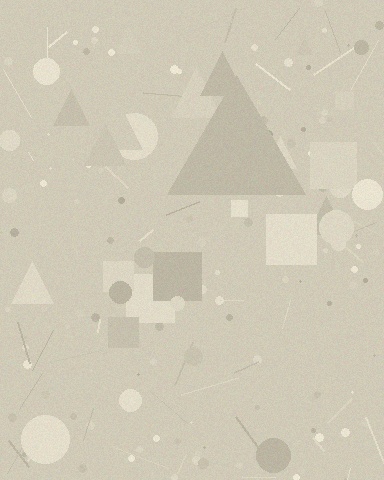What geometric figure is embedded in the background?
A triangle is embedded in the background.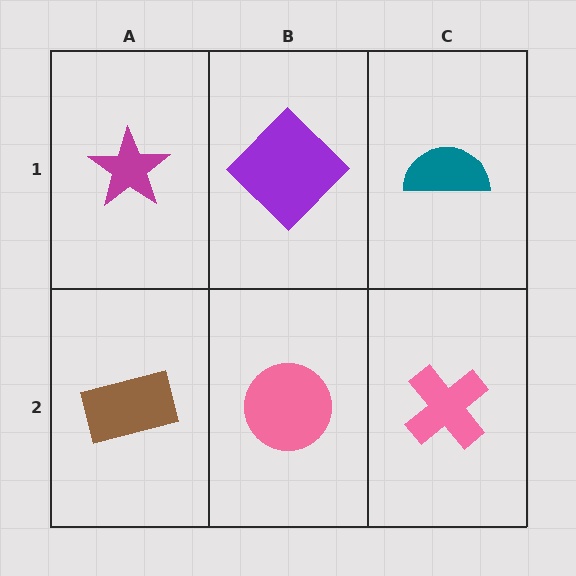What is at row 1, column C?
A teal semicircle.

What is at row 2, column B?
A pink circle.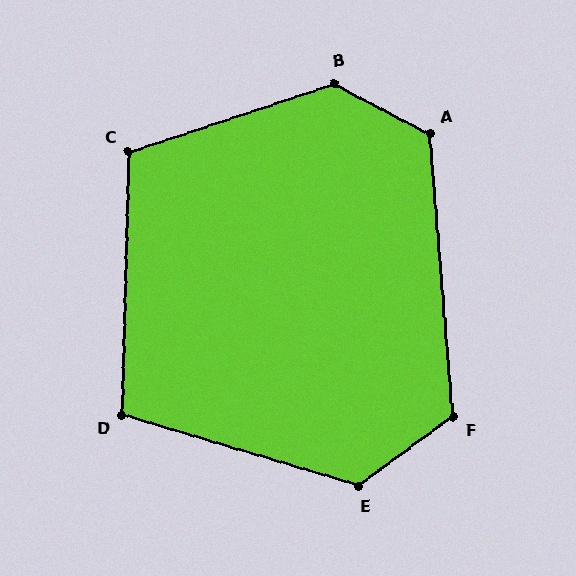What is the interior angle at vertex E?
Approximately 128 degrees (obtuse).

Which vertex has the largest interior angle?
B, at approximately 134 degrees.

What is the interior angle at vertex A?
Approximately 122 degrees (obtuse).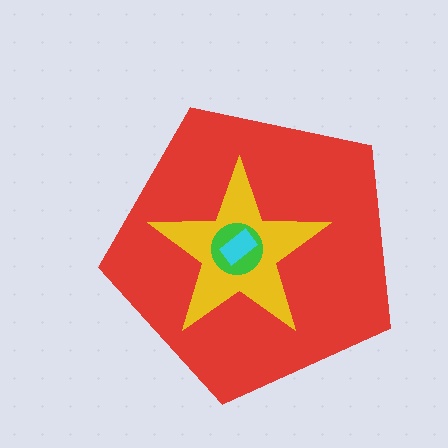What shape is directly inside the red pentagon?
The yellow star.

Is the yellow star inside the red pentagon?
Yes.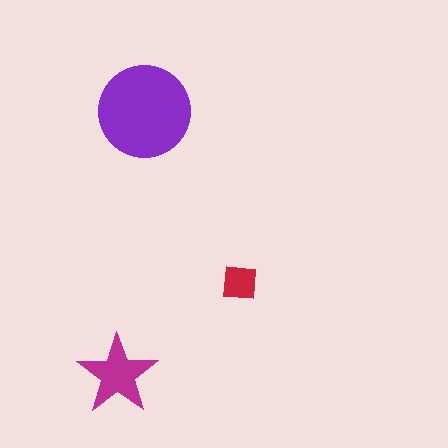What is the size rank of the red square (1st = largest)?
3rd.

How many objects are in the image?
There are 3 objects in the image.